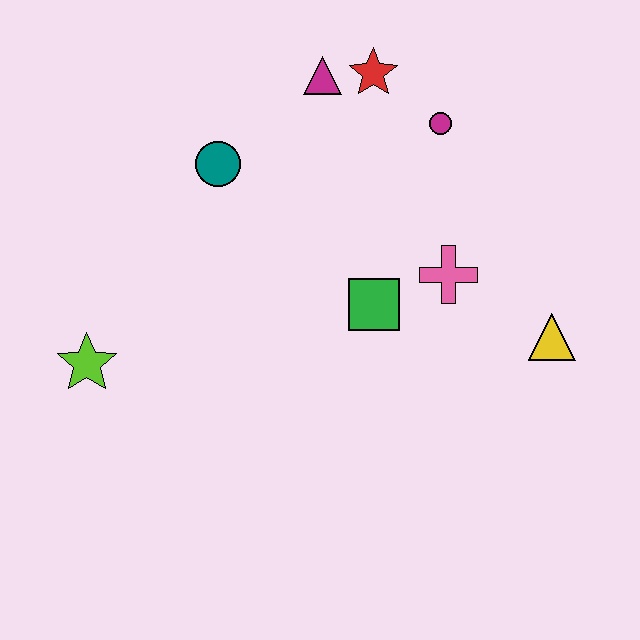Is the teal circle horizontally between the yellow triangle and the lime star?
Yes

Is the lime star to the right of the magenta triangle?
No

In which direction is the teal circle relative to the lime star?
The teal circle is above the lime star.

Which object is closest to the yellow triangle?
The pink cross is closest to the yellow triangle.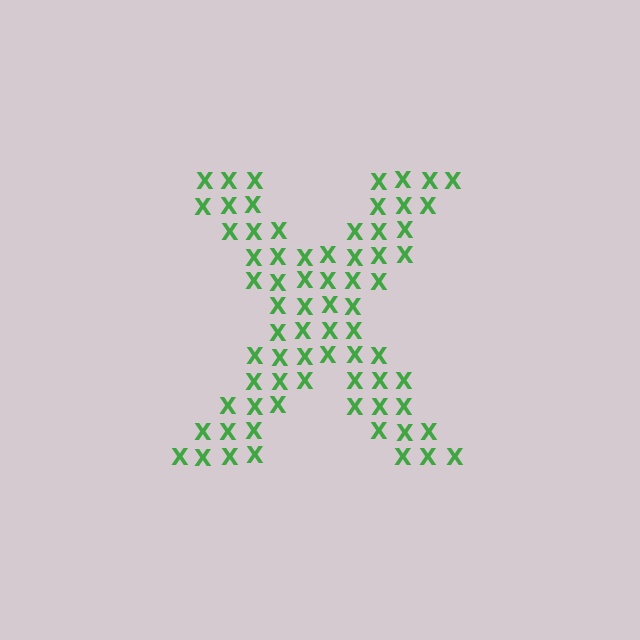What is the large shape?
The large shape is the letter X.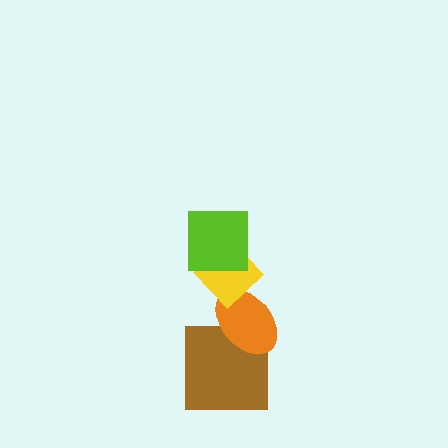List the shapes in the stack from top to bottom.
From top to bottom: the lime square, the yellow diamond, the orange ellipse, the brown square.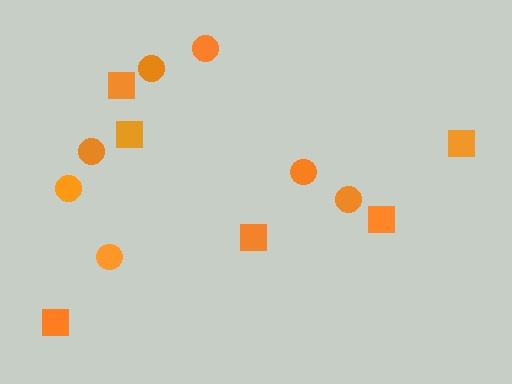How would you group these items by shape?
There are 2 groups: one group of circles (7) and one group of squares (6).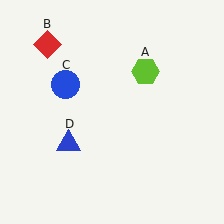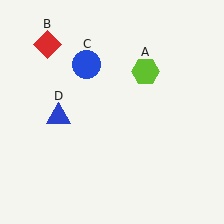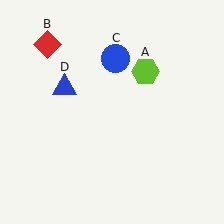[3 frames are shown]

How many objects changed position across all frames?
2 objects changed position: blue circle (object C), blue triangle (object D).